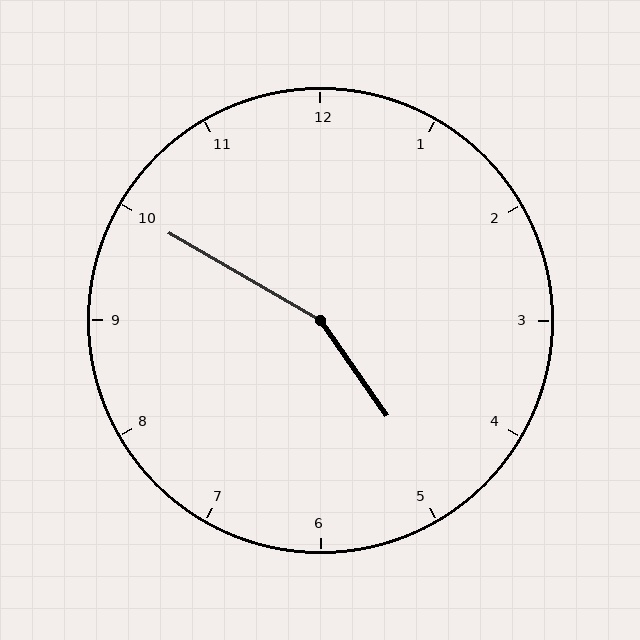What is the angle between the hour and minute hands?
Approximately 155 degrees.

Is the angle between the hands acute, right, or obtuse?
It is obtuse.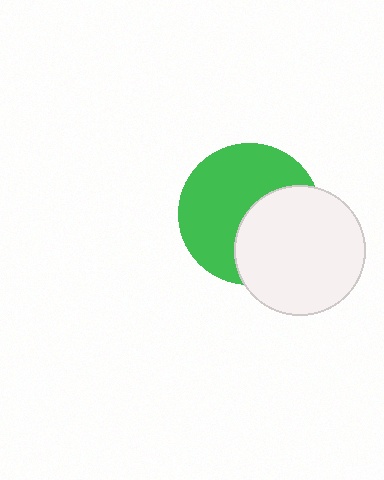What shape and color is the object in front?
The object in front is a white circle.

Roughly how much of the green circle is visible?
About half of it is visible (roughly 59%).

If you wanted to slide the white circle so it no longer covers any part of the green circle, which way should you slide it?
Slide it toward the lower-right — that is the most direct way to separate the two shapes.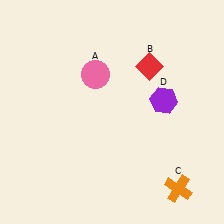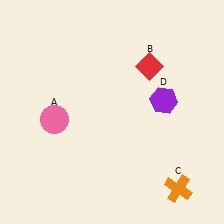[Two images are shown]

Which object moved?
The pink circle (A) moved down.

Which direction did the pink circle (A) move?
The pink circle (A) moved down.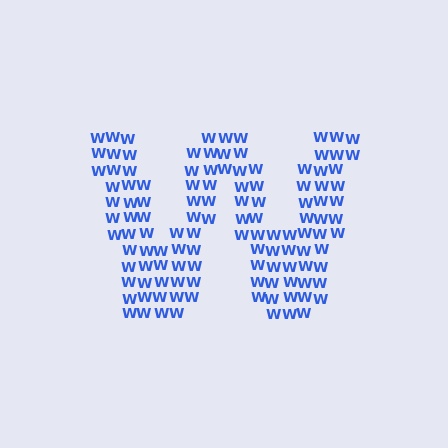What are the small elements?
The small elements are letter W's.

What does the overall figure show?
The overall figure shows the letter W.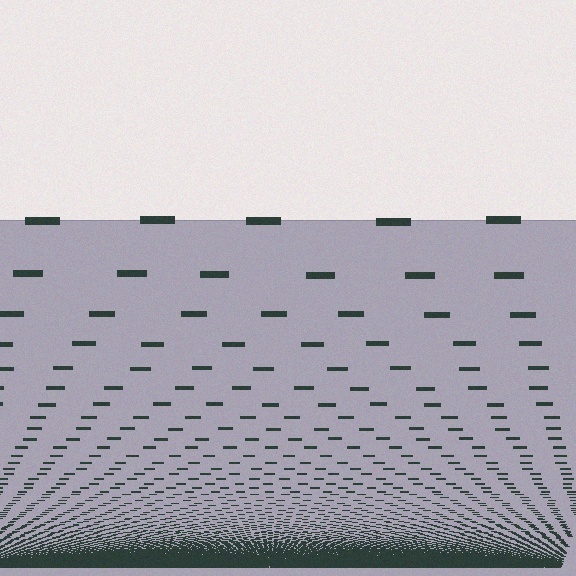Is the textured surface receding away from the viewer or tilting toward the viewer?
The surface appears to tilt toward the viewer. Texture elements get larger and sparser toward the top.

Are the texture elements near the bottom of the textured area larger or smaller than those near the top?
Smaller. The gradient is inverted — elements near the bottom are smaller and denser.